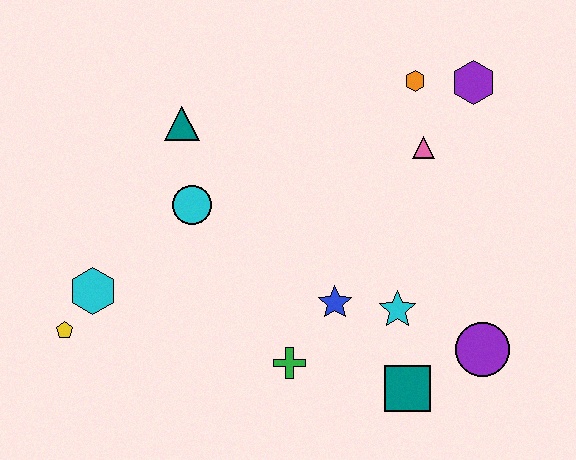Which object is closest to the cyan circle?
The teal triangle is closest to the cyan circle.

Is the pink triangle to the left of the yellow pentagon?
No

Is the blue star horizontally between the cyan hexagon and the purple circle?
Yes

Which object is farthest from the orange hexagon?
The yellow pentagon is farthest from the orange hexagon.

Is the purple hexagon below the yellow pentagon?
No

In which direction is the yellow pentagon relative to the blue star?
The yellow pentagon is to the left of the blue star.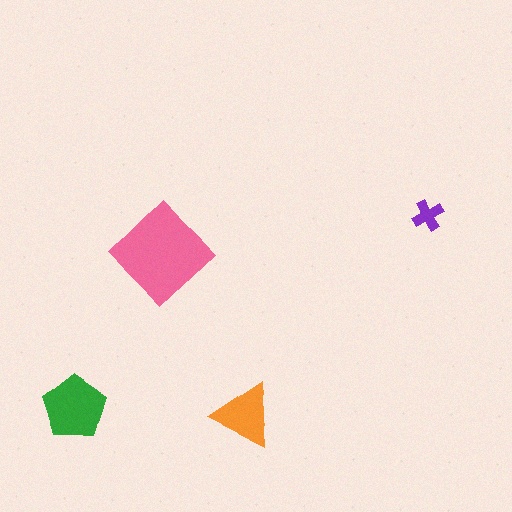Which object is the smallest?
The purple cross.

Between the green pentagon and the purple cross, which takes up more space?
The green pentagon.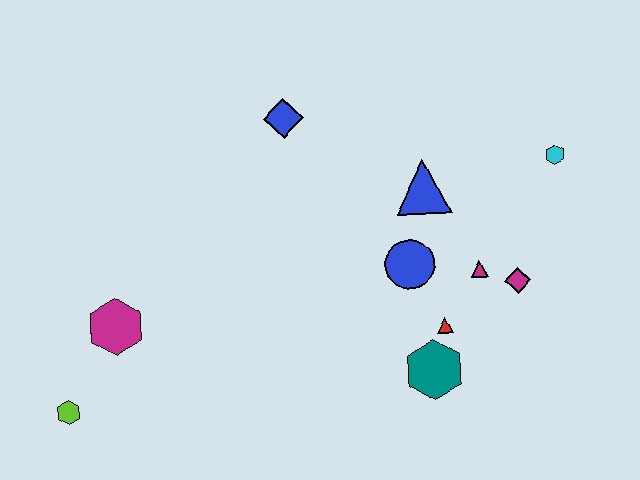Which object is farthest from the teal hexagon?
The lime hexagon is farthest from the teal hexagon.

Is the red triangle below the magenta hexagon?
Yes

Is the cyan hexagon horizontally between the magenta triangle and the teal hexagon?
No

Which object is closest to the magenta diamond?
The magenta triangle is closest to the magenta diamond.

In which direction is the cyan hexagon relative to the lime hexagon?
The cyan hexagon is to the right of the lime hexagon.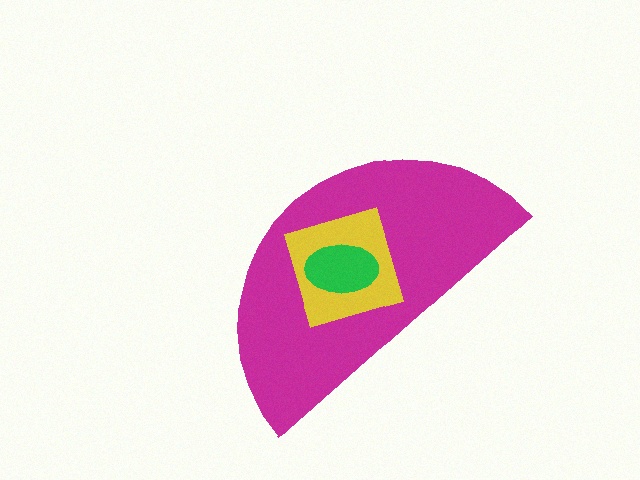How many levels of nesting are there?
3.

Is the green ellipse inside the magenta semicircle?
Yes.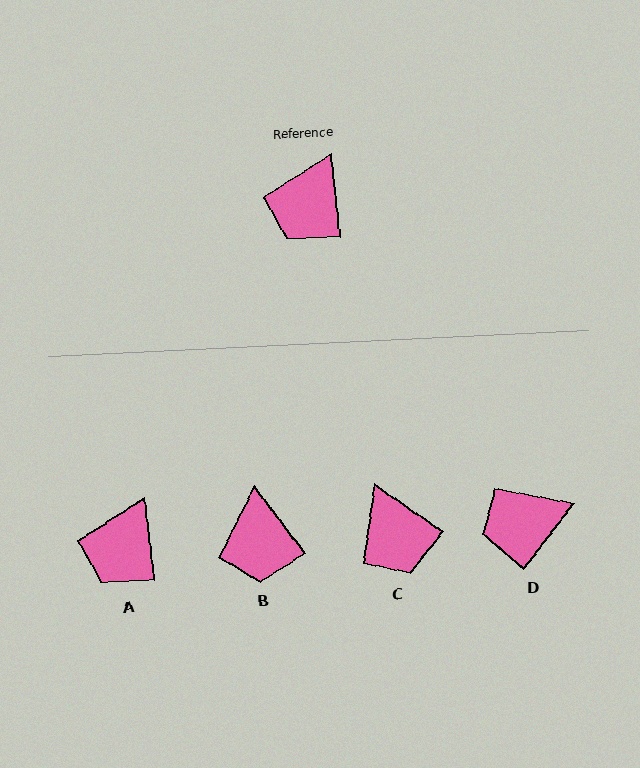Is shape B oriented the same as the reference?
No, it is off by about 31 degrees.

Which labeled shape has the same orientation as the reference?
A.